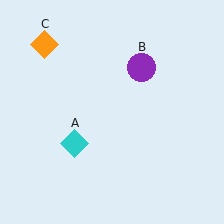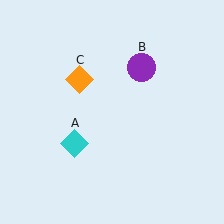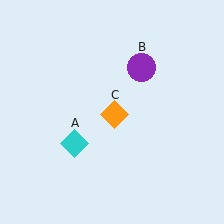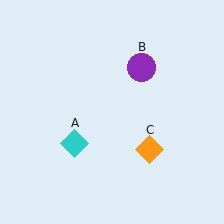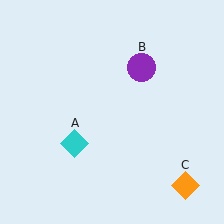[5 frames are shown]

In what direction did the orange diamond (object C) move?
The orange diamond (object C) moved down and to the right.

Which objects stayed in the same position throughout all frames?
Cyan diamond (object A) and purple circle (object B) remained stationary.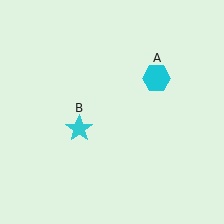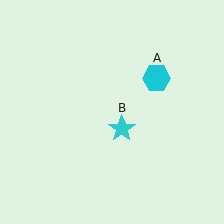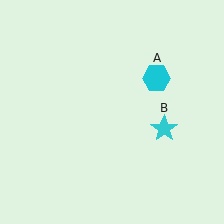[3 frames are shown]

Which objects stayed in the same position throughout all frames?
Cyan hexagon (object A) remained stationary.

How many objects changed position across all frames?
1 object changed position: cyan star (object B).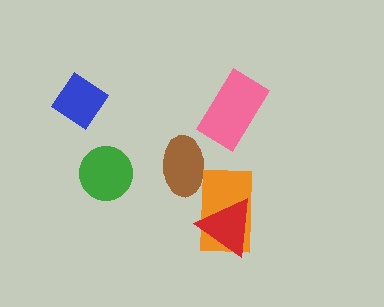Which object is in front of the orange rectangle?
The red triangle is in front of the orange rectangle.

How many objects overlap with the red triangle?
1 object overlaps with the red triangle.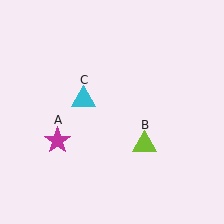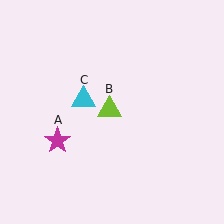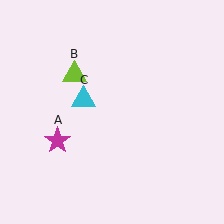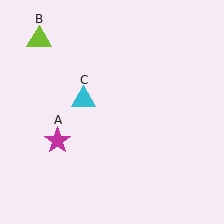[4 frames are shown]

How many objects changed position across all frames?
1 object changed position: lime triangle (object B).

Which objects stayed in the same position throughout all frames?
Magenta star (object A) and cyan triangle (object C) remained stationary.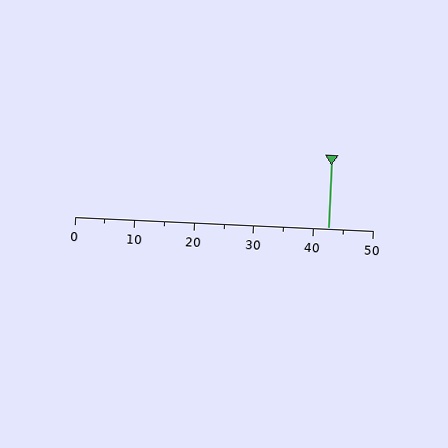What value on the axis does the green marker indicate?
The marker indicates approximately 42.5.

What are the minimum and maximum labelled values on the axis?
The axis runs from 0 to 50.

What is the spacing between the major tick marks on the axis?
The major ticks are spaced 10 apart.